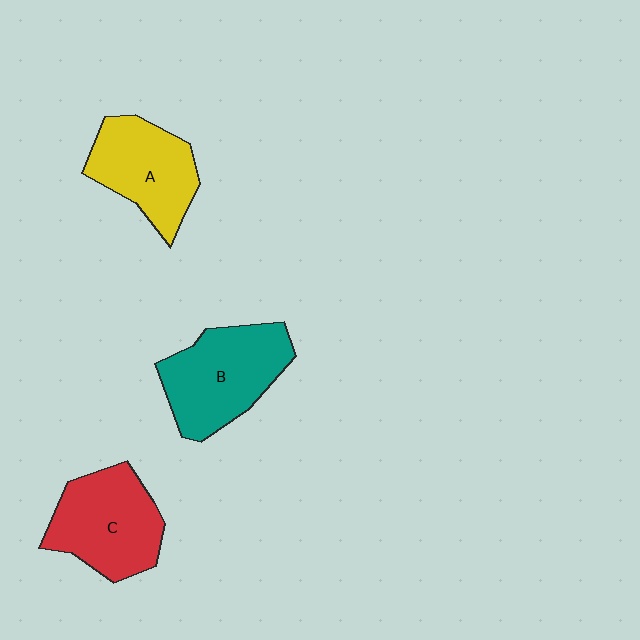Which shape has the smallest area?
Shape A (yellow).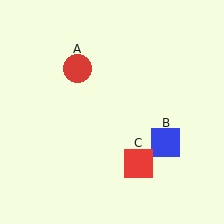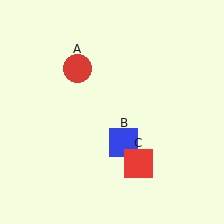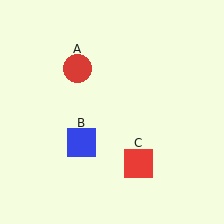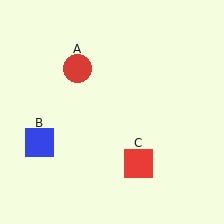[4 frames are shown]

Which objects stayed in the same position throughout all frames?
Red circle (object A) and red square (object C) remained stationary.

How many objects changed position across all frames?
1 object changed position: blue square (object B).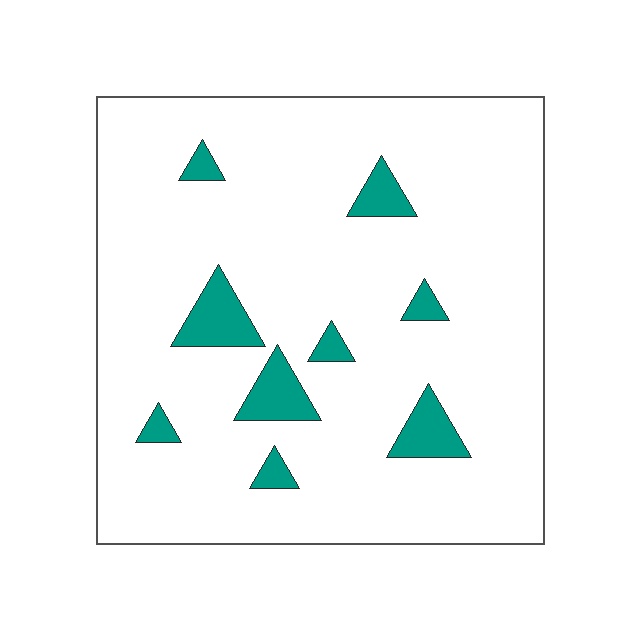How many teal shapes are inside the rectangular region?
9.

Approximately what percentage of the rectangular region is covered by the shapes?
Approximately 10%.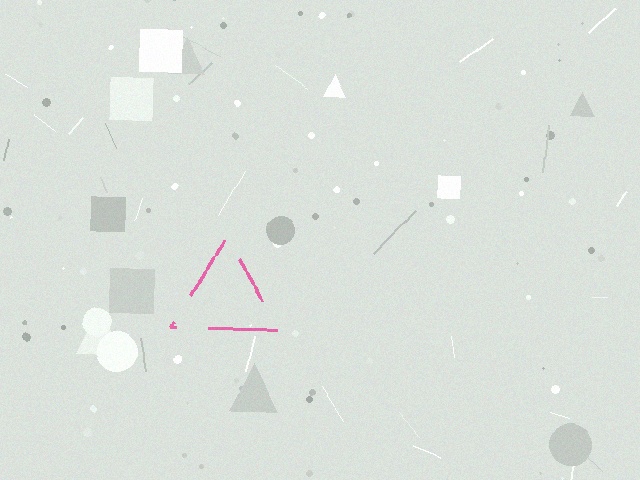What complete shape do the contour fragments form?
The contour fragments form a triangle.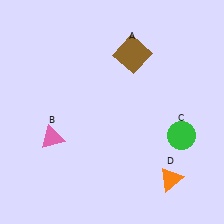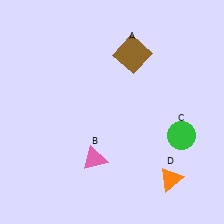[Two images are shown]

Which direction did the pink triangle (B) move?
The pink triangle (B) moved right.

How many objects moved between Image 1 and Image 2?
1 object moved between the two images.